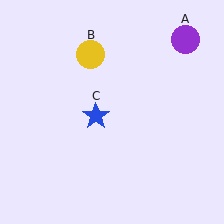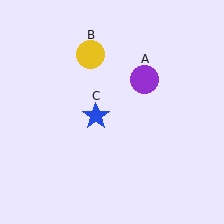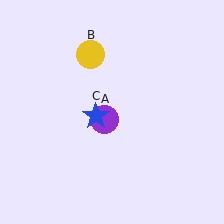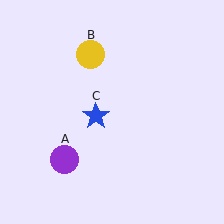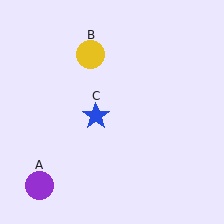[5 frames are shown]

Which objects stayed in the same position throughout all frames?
Yellow circle (object B) and blue star (object C) remained stationary.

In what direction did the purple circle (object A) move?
The purple circle (object A) moved down and to the left.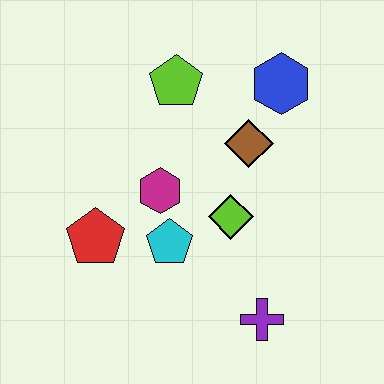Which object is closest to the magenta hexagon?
The cyan pentagon is closest to the magenta hexagon.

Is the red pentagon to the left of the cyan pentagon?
Yes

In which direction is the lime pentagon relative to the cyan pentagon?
The lime pentagon is above the cyan pentagon.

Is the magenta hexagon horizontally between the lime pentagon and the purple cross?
No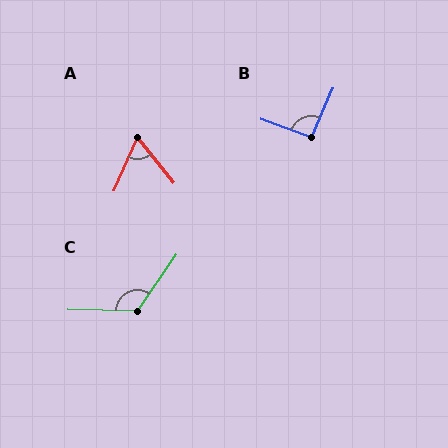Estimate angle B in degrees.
Approximately 93 degrees.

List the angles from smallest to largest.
A (62°), B (93°), C (123°).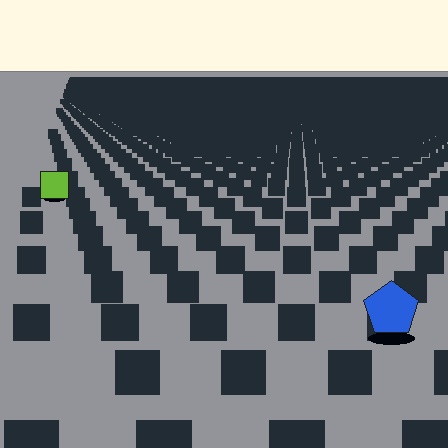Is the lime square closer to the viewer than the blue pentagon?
No. The blue pentagon is closer — you can tell from the texture gradient: the ground texture is coarser near it.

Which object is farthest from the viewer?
The lime square is farthest from the viewer. It appears smaller and the ground texture around it is denser.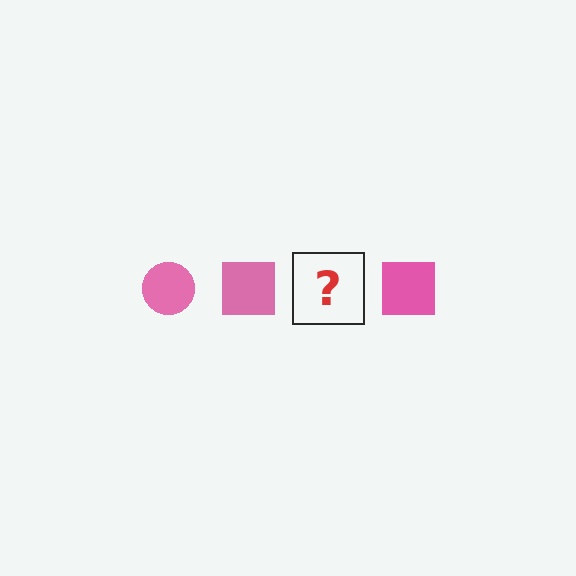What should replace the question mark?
The question mark should be replaced with a pink circle.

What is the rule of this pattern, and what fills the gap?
The rule is that the pattern cycles through circle, square shapes in pink. The gap should be filled with a pink circle.